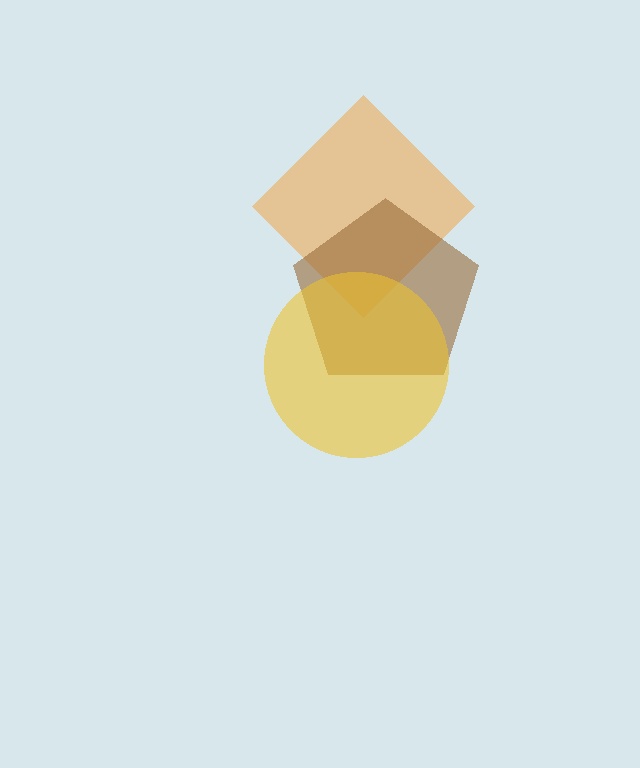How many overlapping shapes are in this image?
There are 3 overlapping shapes in the image.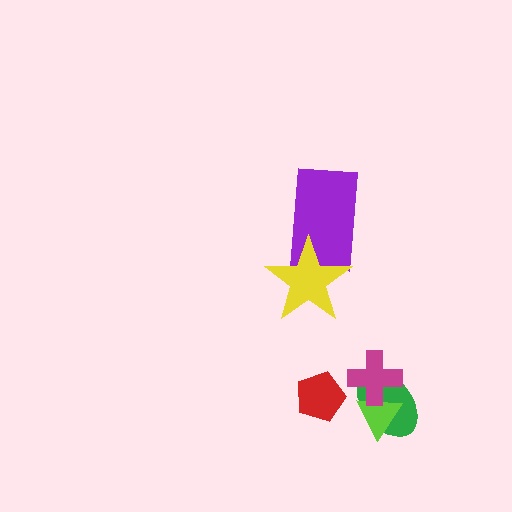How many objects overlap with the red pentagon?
0 objects overlap with the red pentagon.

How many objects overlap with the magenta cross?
2 objects overlap with the magenta cross.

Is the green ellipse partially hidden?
Yes, it is partially covered by another shape.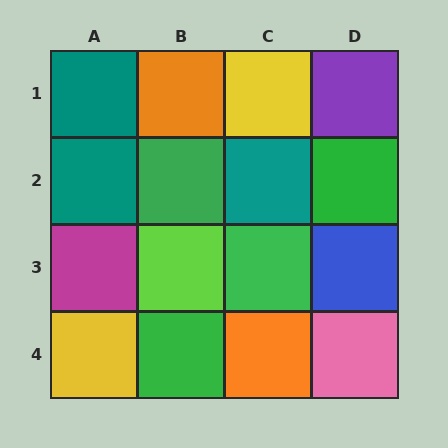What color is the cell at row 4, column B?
Green.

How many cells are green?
4 cells are green.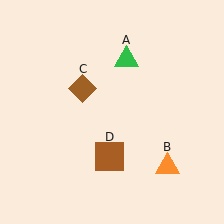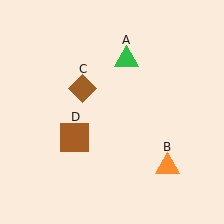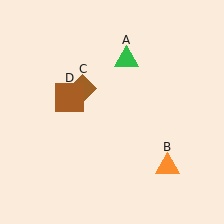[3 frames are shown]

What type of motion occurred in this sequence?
The brown square (object D) rotated clockwise around the center of the scene.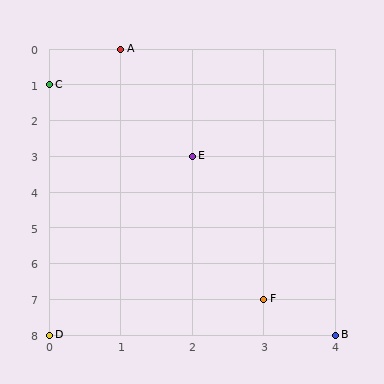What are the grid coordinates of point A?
Point A is at grid coordinates (1, 0).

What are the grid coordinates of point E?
Point E is at grid coordinates (2, 3).